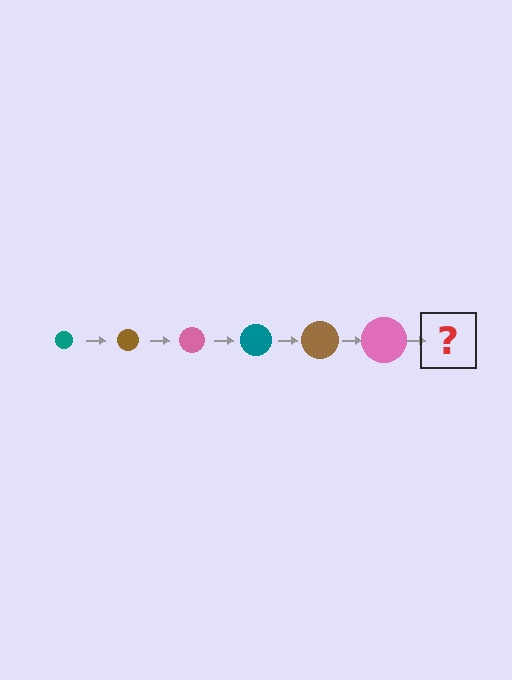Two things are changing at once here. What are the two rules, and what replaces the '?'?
The two rules are that the circle grows larger each step and the color cycles through teal, brown, and pink. The '?' should be a teal circle, larger than the previous one.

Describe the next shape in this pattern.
It should be a teal circle, larger than the previous one.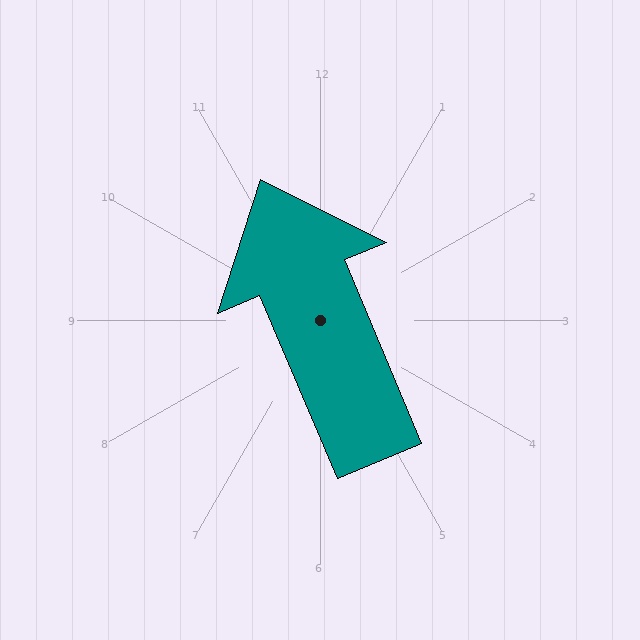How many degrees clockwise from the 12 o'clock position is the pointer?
Approximately 337 degrees.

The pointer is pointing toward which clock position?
Roughly 11 o'clock.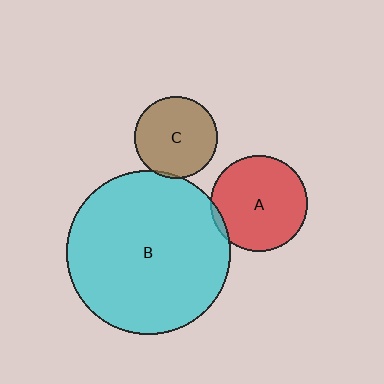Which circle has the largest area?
Circle B (cyan).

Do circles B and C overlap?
Yes.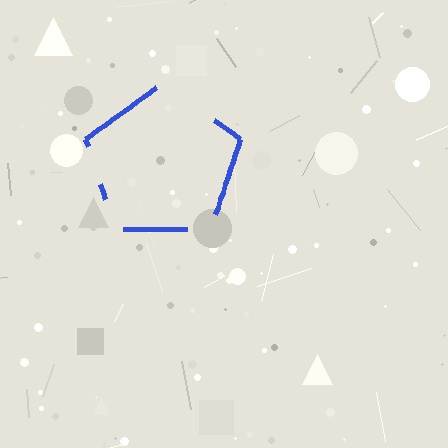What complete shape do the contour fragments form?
The contour fragments form a pentagon.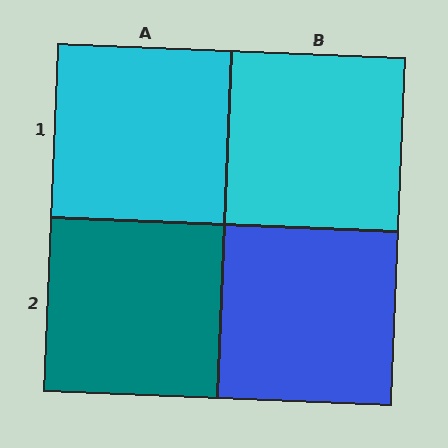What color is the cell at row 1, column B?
Cyan.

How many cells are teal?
1 cell is teal.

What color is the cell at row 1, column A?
Cyan.